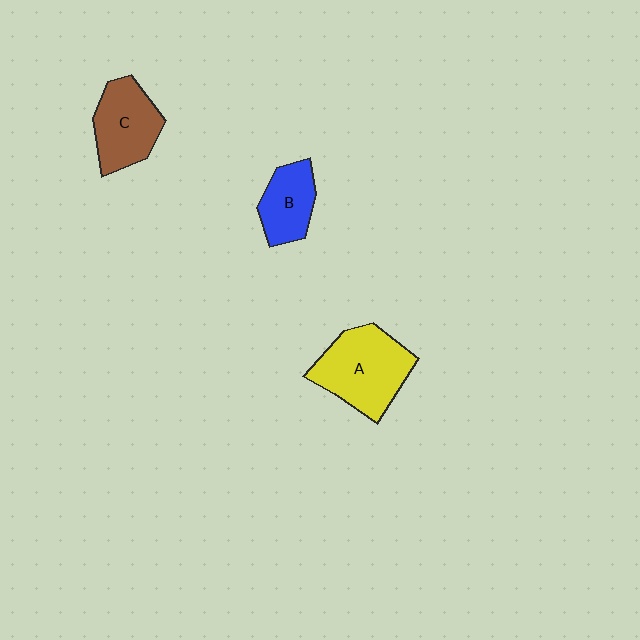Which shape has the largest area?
Shape A (yellow).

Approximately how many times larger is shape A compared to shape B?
Approximately 1.7 times.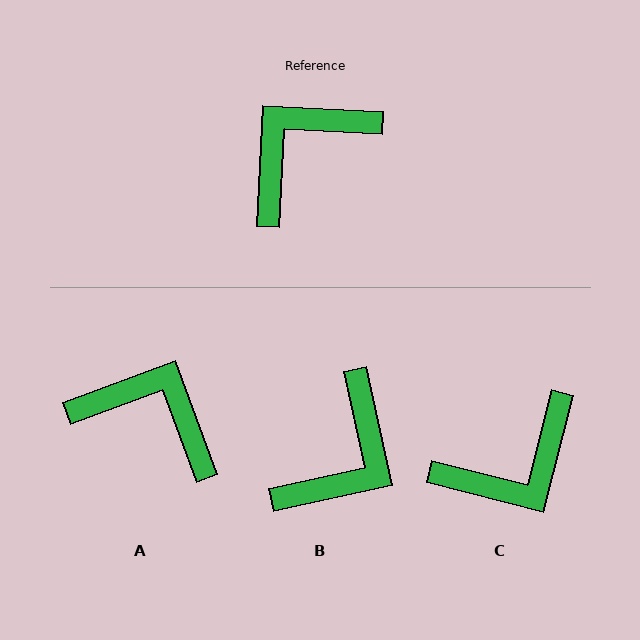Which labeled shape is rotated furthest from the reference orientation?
C, about 168 degrees away.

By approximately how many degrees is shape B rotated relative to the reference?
Approximately 165 degrees clockwise.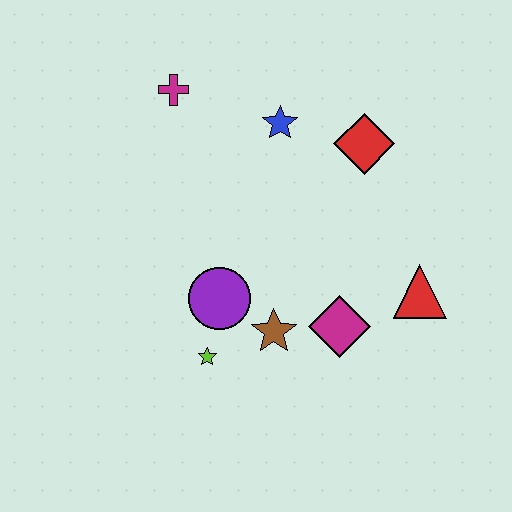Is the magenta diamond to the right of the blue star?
Yes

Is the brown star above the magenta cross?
No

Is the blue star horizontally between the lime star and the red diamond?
Yes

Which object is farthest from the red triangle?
The magenta cross is farthest from the red triangle.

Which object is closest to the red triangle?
The magenta diamond is closest to the red triangle.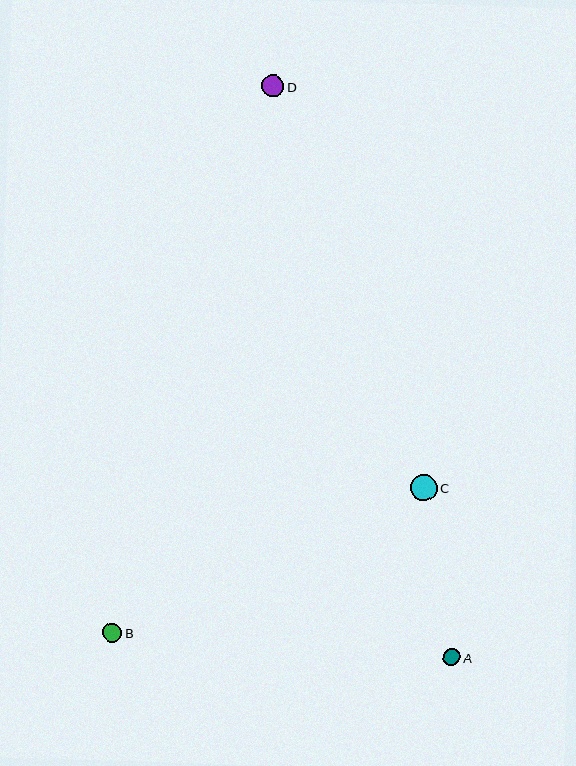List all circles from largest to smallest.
From largest to smallest: C, D, B, A.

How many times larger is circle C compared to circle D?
Circle C is approximately 1.2 times the size of circle D.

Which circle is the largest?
Circle C is the largest with a size of approximately 26 pixels.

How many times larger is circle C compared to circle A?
Circle C is approximately 1.5 times the size of circle A.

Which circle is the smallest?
Circle A is the smallest with a size of approximately 17 pixels.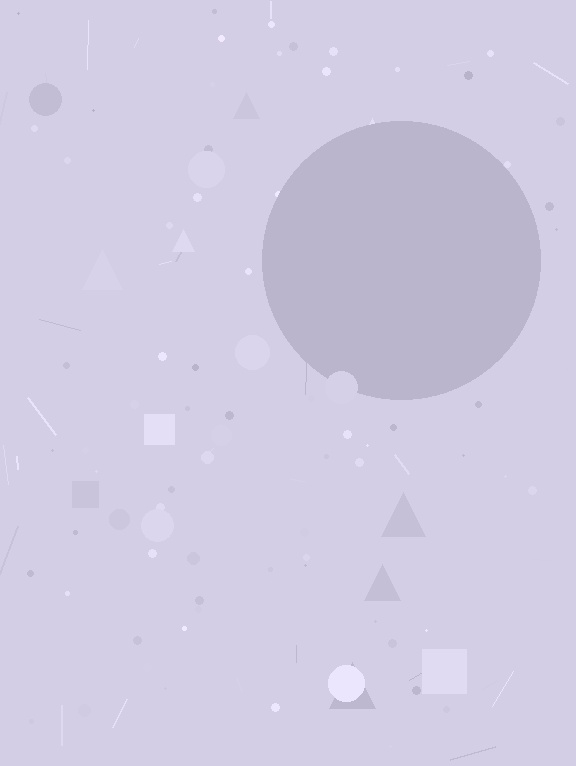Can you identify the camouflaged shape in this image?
The camouflaged shape is a circle.